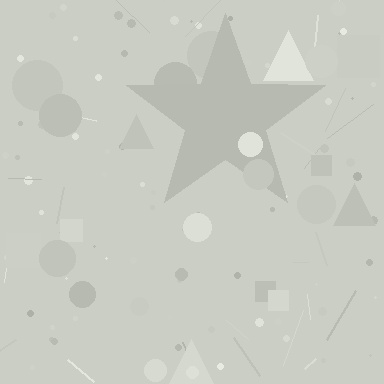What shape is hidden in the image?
A star is hidden in the image.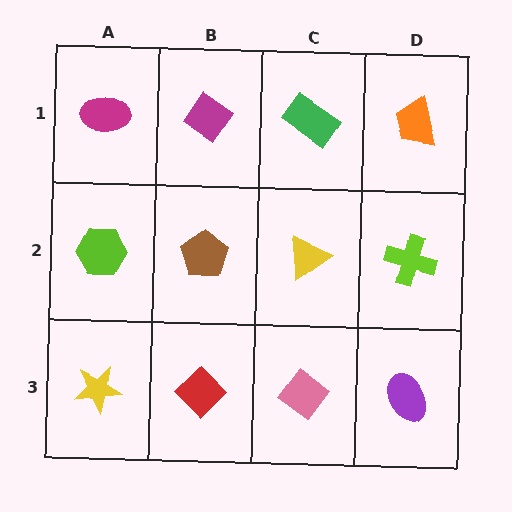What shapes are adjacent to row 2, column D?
An orange trapezoid (row 1, column D), a purple ellipse (row 3, column D), a yellow triangle (row 2, column C).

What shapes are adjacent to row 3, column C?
A yellow triangle (row 2, column C), a red diamond (row 3, column B), a purple ellipse (row 3, column D).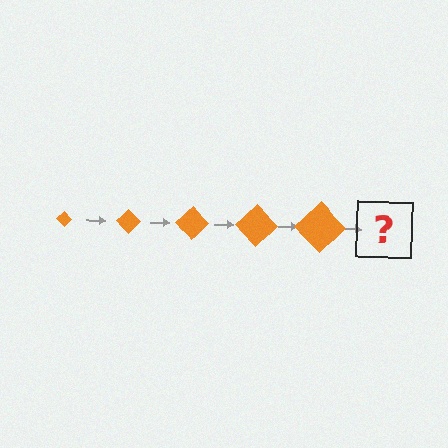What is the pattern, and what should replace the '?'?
The pattern is that the diamond gets progressively larger each step. The '?' should be an orange diamond, larger than the previous one.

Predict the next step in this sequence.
The next step is an orange diamond, larger than the previous one.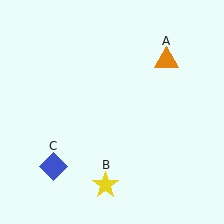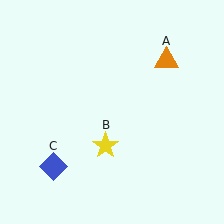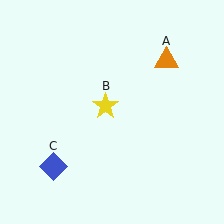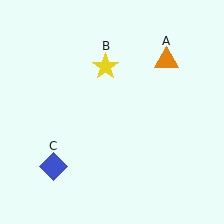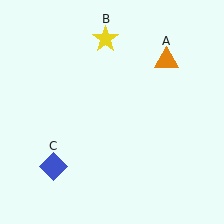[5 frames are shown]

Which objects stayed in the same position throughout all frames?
Orange triangle (object A) and blue diamond (object C) remained stationary.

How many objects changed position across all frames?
1 object changed position: yellow star (object B).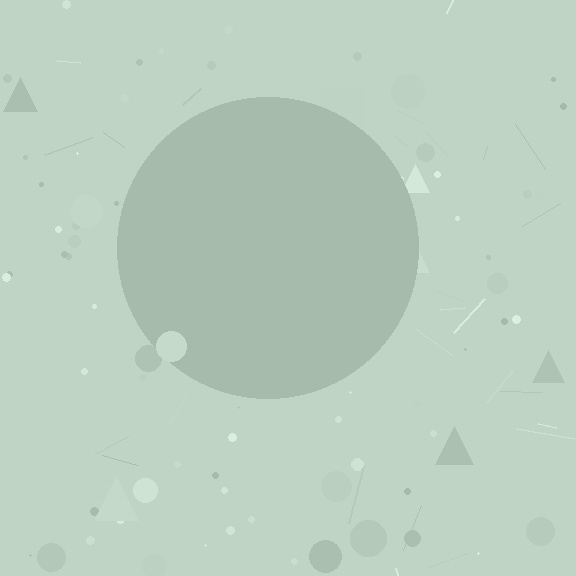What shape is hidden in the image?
A circle is hidden in the image.